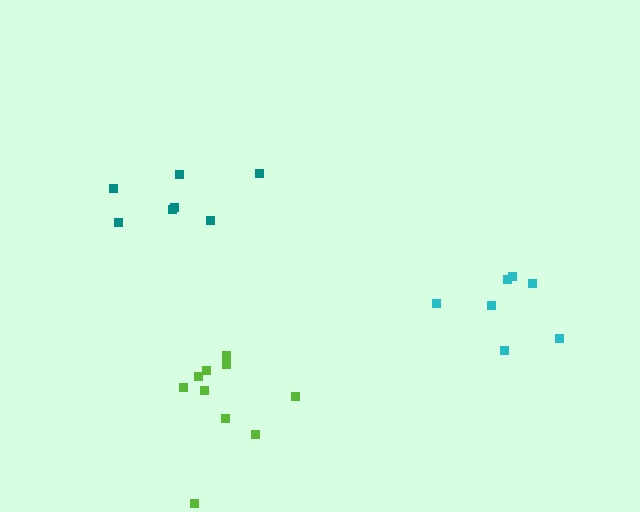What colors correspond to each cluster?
The clusters are colored: teal, cyan, lime.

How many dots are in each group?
Group 1: 7 dots, Group 2: 7 dots, Group 3: 10 dots (24 total).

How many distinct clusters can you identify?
There are 3 distinct clusters.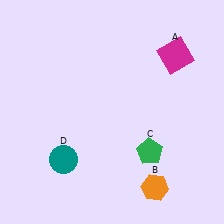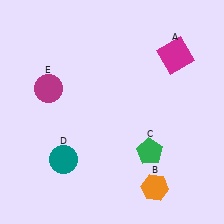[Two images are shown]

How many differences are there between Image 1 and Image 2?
There is 1 difference between the two images.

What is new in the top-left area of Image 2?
A magenta circle (E) was added in the top-left area of Image 2.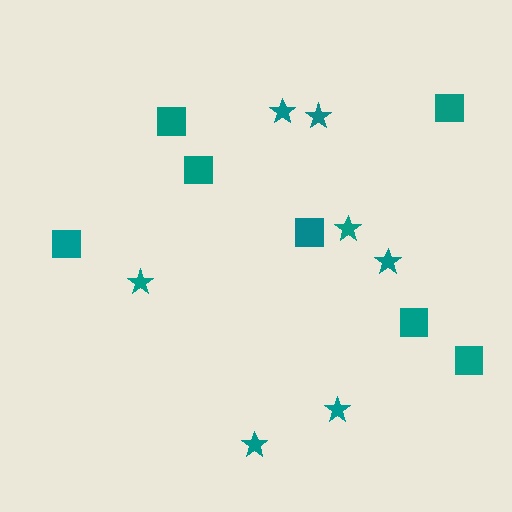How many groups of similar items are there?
There are 2 groups: one group of squares (7) and one group of stars (7).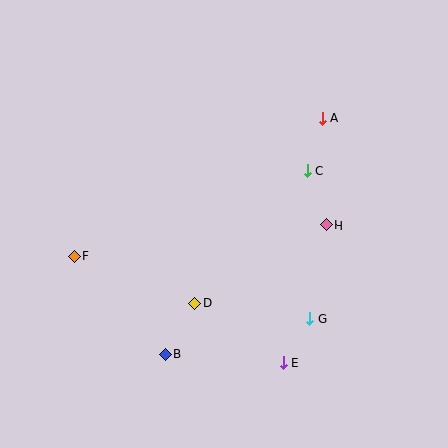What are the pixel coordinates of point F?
Point F is at (74, 257).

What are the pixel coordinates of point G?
Point G is at (309, 319).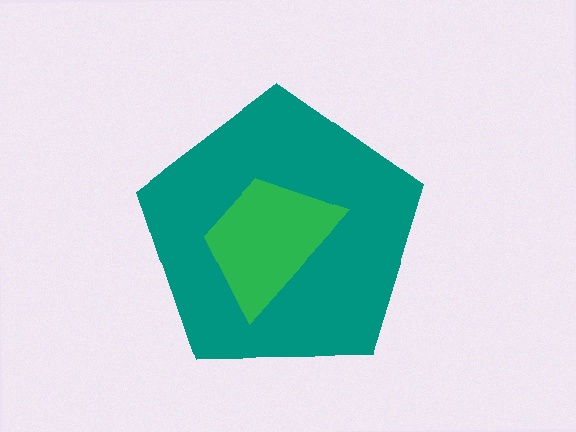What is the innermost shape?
The green trapezoid.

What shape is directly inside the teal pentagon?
The green trapezoid.